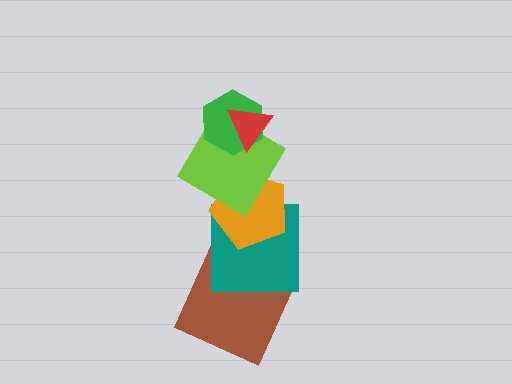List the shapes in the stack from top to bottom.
From top to bottom: the red triangle, the green hexagon, the lime diamond, the orange pentagon, the teal square, the brown square.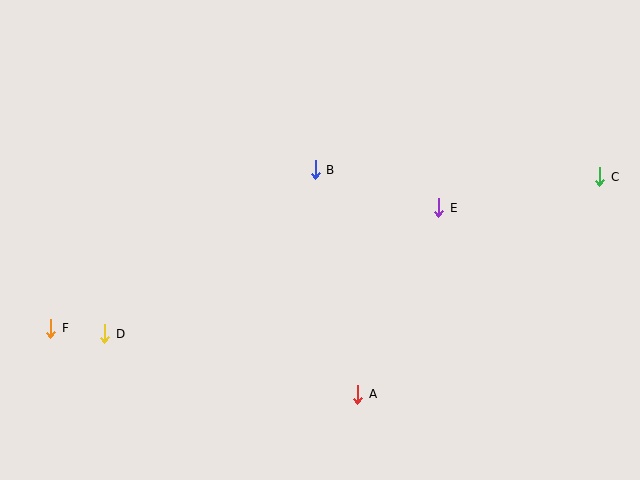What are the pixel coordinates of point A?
Point A is at (358, 394).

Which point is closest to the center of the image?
Point B at (315, 170) is closest to the center.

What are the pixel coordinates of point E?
Point E is at (439, 208).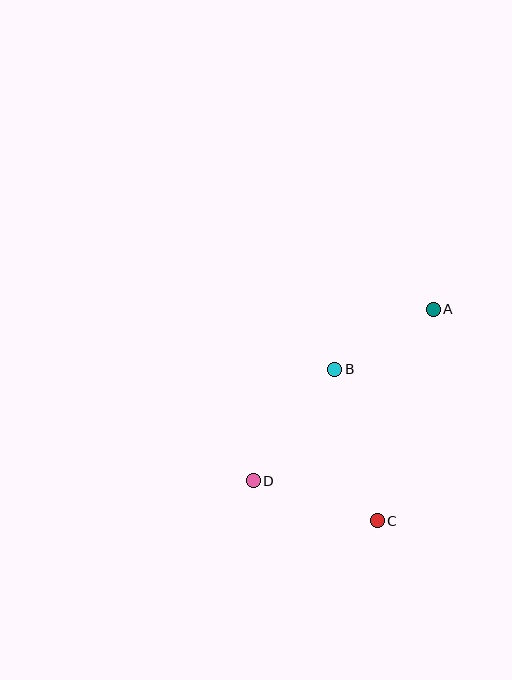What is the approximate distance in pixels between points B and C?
The distance between B and C is approximately 157 pixels.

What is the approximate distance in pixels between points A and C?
The distance between A and C is approximately 219 pixels.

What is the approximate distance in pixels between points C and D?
The distance between C and D is approximately 130 pixels.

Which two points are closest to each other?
Points A and B are closest to each other.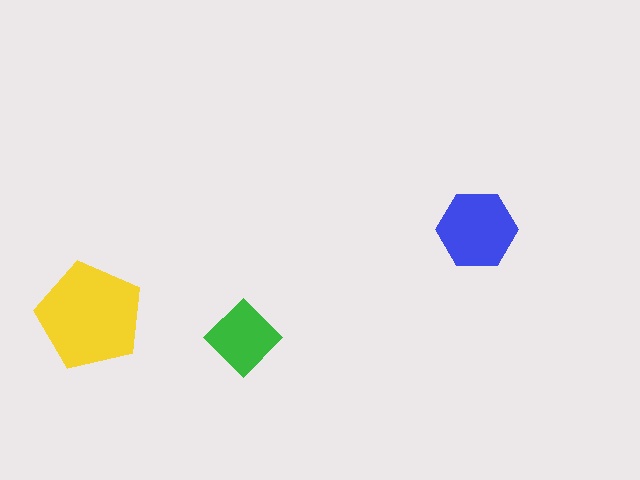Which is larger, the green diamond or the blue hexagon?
The blue hexagon.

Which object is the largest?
The yellow pentagon.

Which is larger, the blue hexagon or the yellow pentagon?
The yellow pentagon.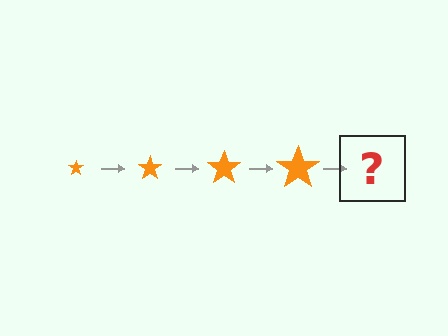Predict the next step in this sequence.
The next step is an orange star, larger than the previous one.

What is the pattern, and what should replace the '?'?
The pattern is that the star gets progressively larger each step. The '?' should be an orange star, larger than the previous one.